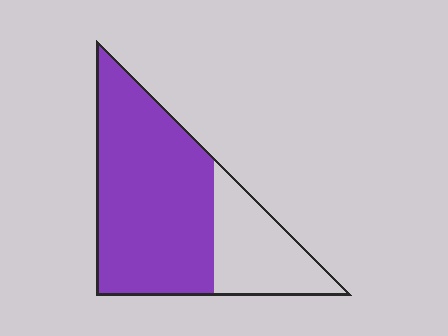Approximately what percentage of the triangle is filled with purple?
Approximately 70%.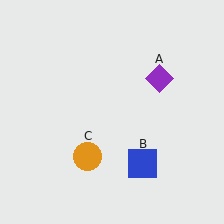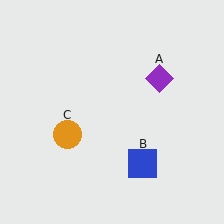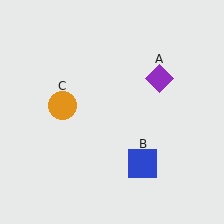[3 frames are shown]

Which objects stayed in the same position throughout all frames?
Purple diamond (object A) and blue square (object B) remained stationary.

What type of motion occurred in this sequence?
The orange circle (object C) rotated clockwise around the center of the scene.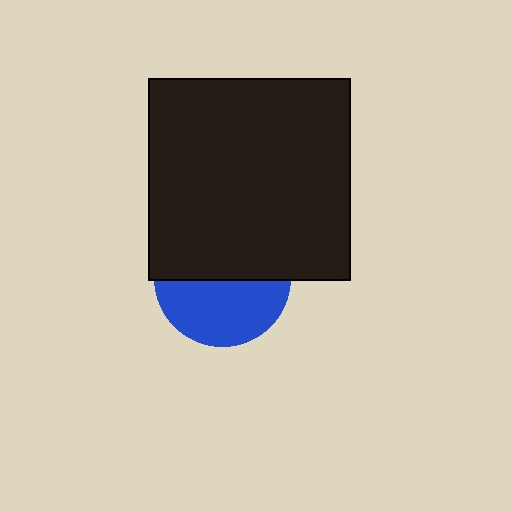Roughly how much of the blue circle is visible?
About half of it is visible (roughly 47%).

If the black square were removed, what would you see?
You would see the complete blue circle.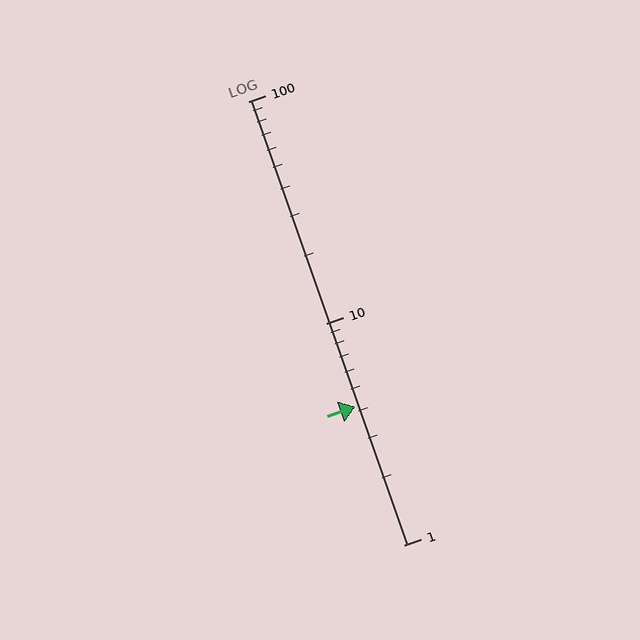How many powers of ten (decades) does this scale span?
The scale spans 2 decades, from 1 to 100.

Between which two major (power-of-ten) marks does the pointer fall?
The pointer is between 1 and 10.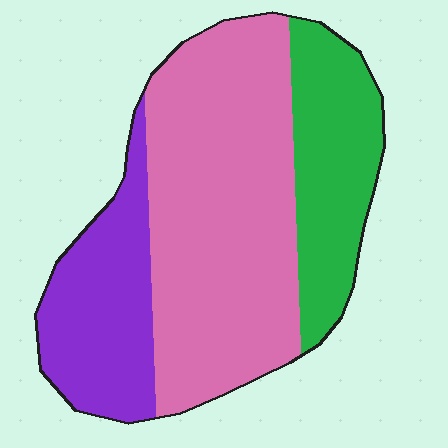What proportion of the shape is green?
Green takes up about one quarter (1/4) of the shape.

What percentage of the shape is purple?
Purple takes up about one quarter (1/4) of the shape.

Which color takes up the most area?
Pink, at roughly 55%.